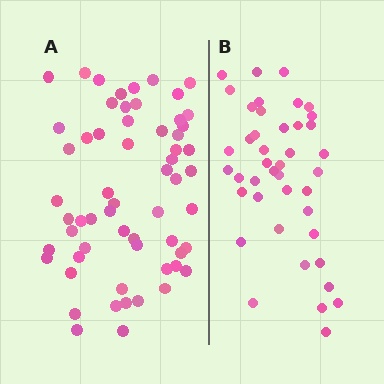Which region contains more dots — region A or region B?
Region A (the left region) has more dots.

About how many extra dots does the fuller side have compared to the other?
Region A has approximately 20 more dots than region B.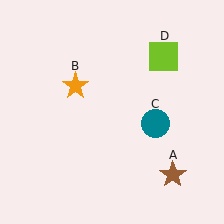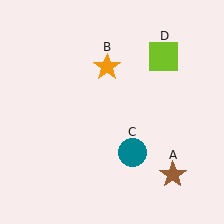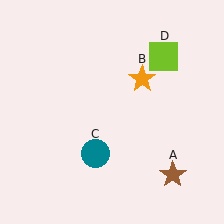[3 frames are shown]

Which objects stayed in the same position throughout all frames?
Brown star (object A) and lime square (object D) remained stationary.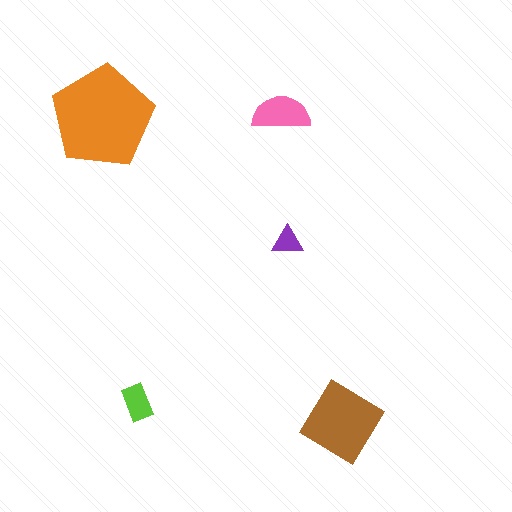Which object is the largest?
The orange pentagon.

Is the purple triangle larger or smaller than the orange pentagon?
Smaller.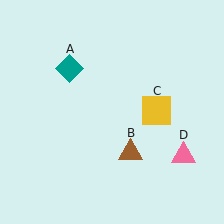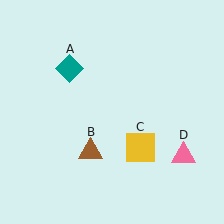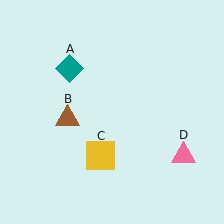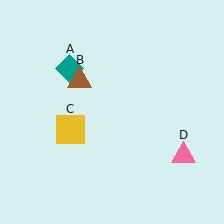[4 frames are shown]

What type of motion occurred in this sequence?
The brown triangle (object B), yellow square (object C) rotated clockwise around the center of the scene.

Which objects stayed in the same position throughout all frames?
Teal diamond (object A) and pink triangle (object D) remained stationary.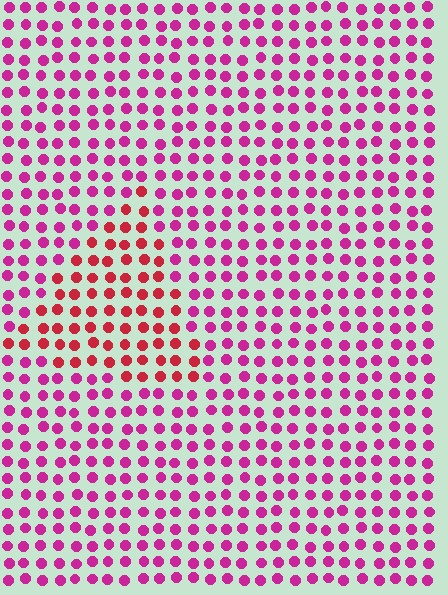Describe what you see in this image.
The image is filled with small magenta elements in a uniform arrangement. A triangle-shaped region is visible where the elements are tinted to a slightly different hue, forming a subtle color boundary.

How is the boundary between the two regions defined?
The boundary is defined purely by a slight shift in hue (about 34 degrees). Spacing, size, and orientation are identical on both sides.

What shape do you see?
I see a triangle.